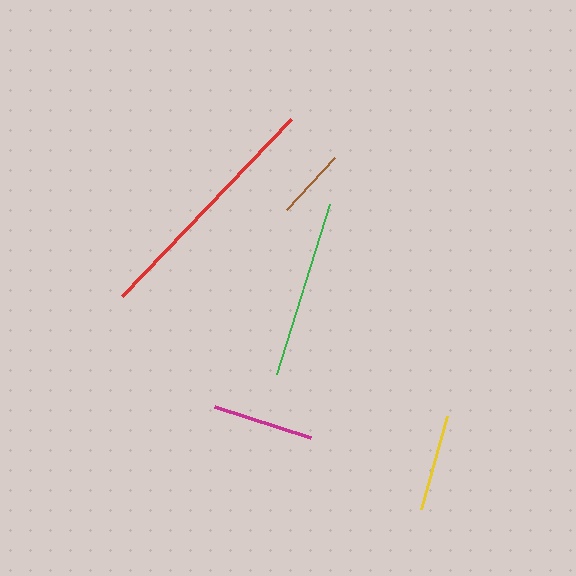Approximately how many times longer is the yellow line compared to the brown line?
The yellow line is approximately 1.4 times the length of the brown line.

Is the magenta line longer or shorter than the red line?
The red line is longer than the magenta line.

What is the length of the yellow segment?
The yellow segment is approximately 97 pixels long.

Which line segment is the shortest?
The brown line is the shortest at approximately 71 pixels.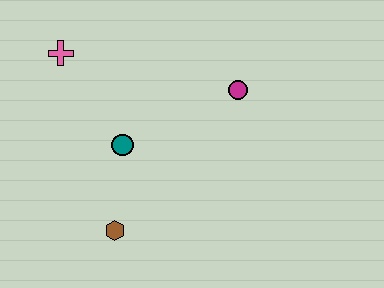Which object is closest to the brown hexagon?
The teal circle is closest to the brown hexagon.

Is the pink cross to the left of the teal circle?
Yes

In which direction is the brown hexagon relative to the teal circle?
The brown hexagon is below the teal circle.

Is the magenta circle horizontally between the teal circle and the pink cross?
No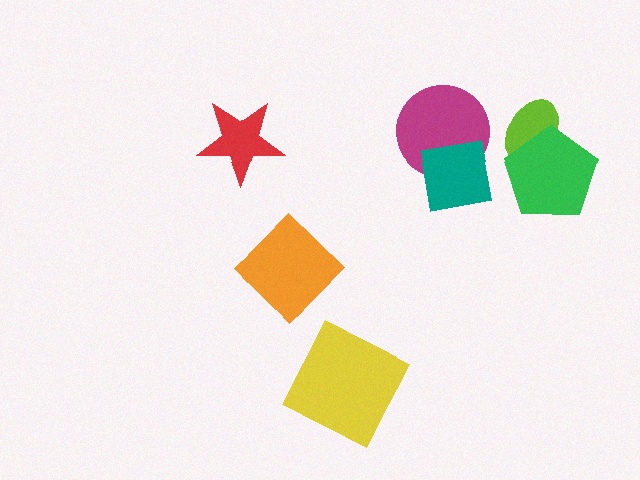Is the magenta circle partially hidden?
Yes, it is partially covered by another shape.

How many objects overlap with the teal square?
1 object overlaps with the teal square.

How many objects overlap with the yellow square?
0 objects overlap with the yellow square.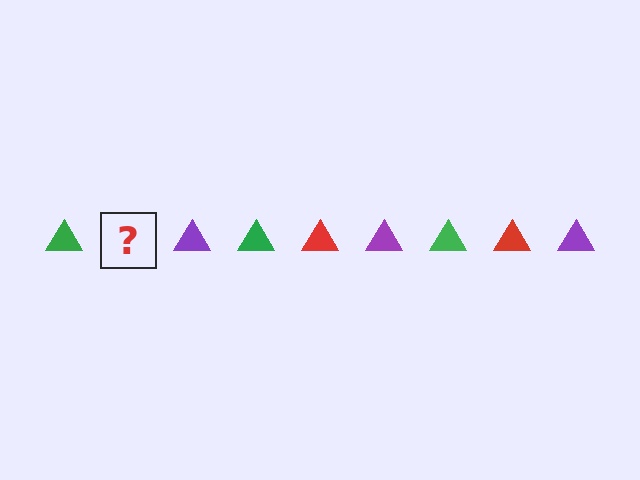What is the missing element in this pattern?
The missing element is a red triangle.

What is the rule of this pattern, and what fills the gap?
The rule is that the pattern cycles through green, red, purple triangles. The gap should be filled with a red triangle.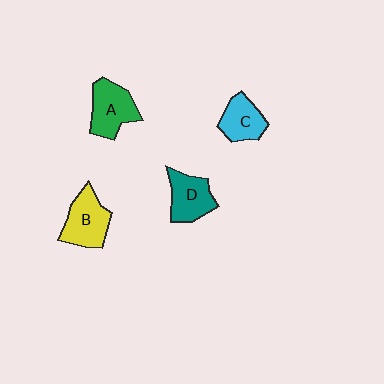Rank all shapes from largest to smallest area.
From largest to smallest: B (yellow), A (green), D (teal), C (cyan).